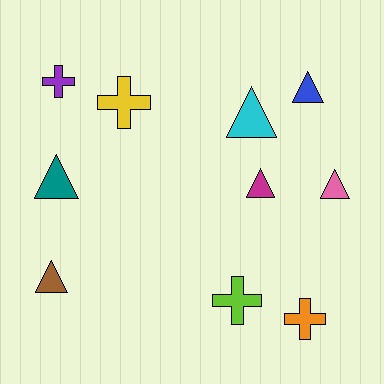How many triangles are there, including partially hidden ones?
There are 6 triangles.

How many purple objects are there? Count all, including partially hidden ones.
There is 1 purple object.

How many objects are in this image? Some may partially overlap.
There are 10 objects.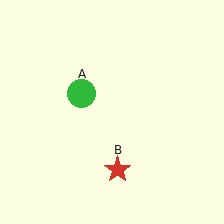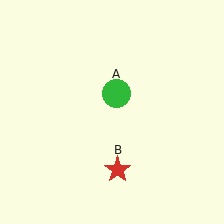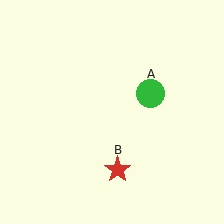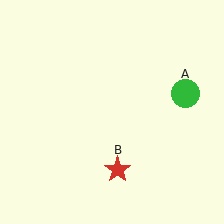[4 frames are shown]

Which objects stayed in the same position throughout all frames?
Red star (object B) remained stationary.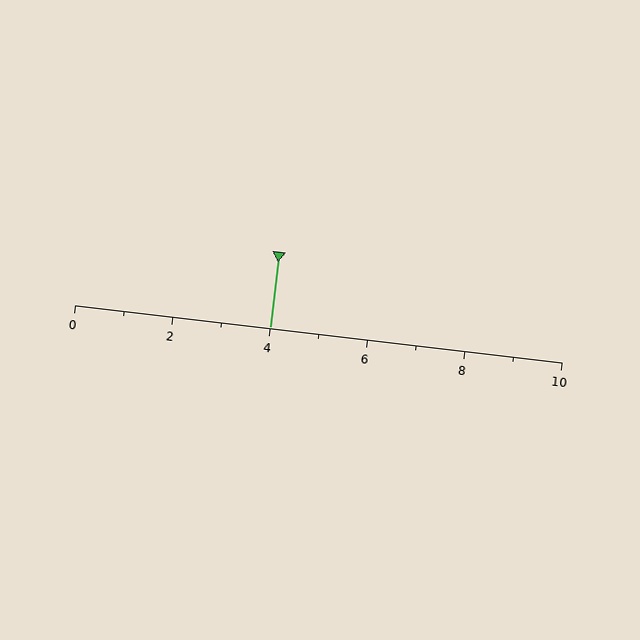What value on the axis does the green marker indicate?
The marker indicates approximately 4.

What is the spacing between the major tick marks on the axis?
The major ticks are spaced 2 apart.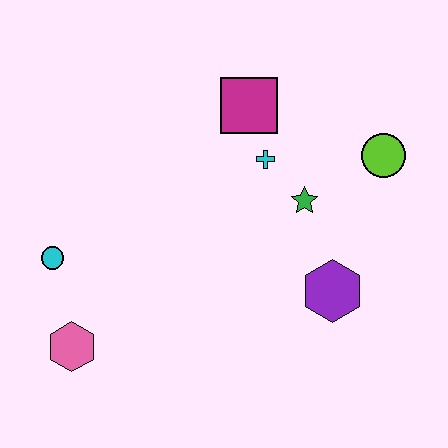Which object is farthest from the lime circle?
The pink hexagon is farthest from the lime circle.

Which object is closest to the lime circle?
The green star is closest to the lime circle.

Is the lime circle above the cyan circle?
Yes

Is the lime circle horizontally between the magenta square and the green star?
No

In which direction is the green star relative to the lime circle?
The green star is to the left of the lime circle.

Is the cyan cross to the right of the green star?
No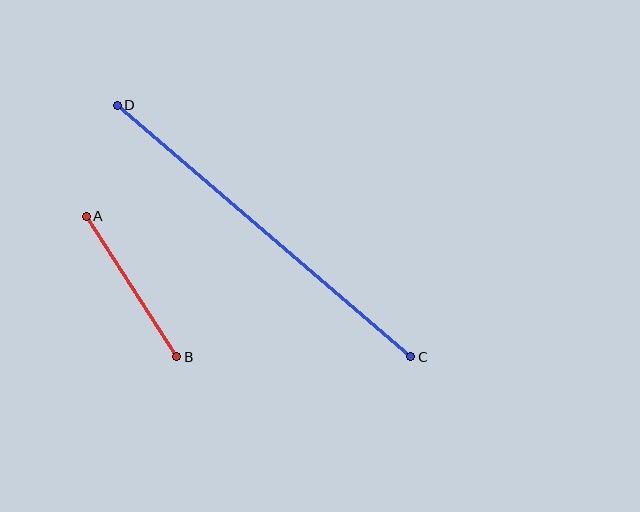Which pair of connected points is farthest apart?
Points C and D are farthest apart.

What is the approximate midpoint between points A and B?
The midpoint is at approximately (132, 286) pixels.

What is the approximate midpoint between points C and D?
The midpoint is at approximately (264, 231) pixels.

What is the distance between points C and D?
The distance is approximately 387 pixels.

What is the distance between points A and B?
The distance is approximately 167 pixels.